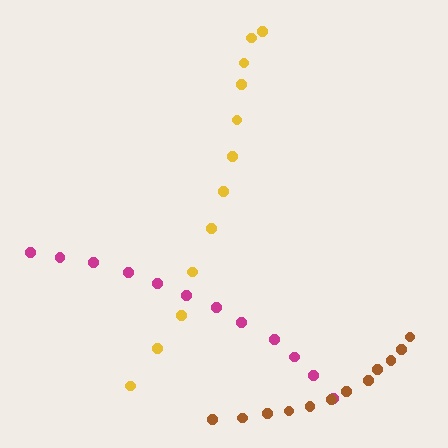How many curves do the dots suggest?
There are 3 distinct paths.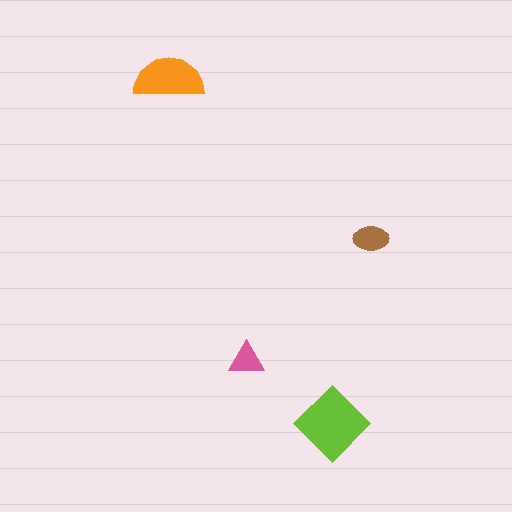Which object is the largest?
The lime diamond.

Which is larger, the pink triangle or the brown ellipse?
The brown ellipse.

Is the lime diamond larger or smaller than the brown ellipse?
Larger.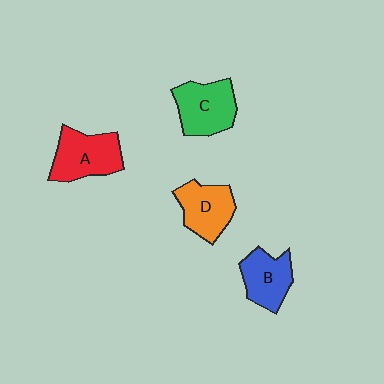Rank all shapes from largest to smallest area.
From largest to smallest: A (red), C (green), D (orange), B (blue).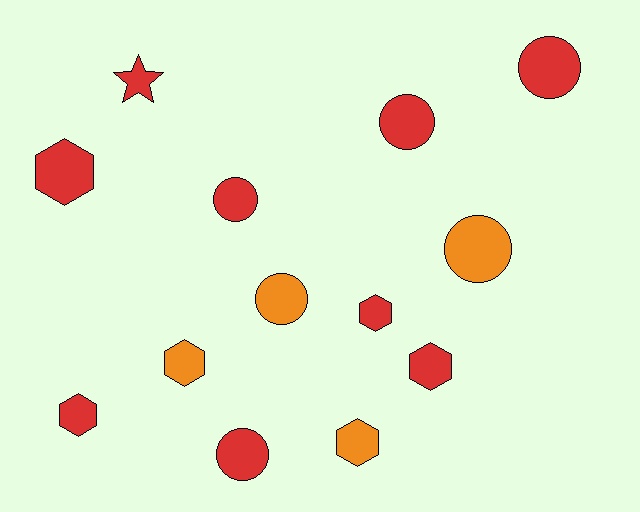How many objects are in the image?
There are 13 objects.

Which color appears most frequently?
Red, with 9 objects.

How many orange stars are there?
There are no orange stars.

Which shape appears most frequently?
Circle, with 6 objects.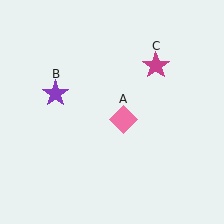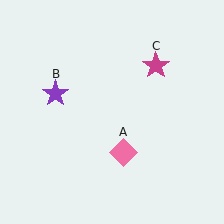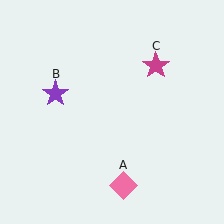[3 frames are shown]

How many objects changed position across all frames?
1 object changed position: pink diamond (object A).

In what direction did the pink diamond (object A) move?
The pink diamond (object A) moved down.